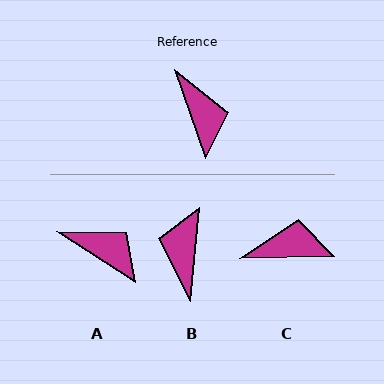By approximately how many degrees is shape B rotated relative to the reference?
Approximately 155 degrees counter-clockwise.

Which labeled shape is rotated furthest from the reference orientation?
B, about 155 degrees away.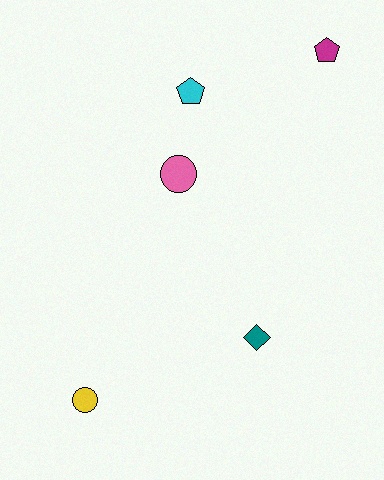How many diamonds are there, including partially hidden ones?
There is 1 diamond.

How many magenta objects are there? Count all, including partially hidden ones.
There is 1 magenta object.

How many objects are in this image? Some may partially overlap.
There are 5 objects.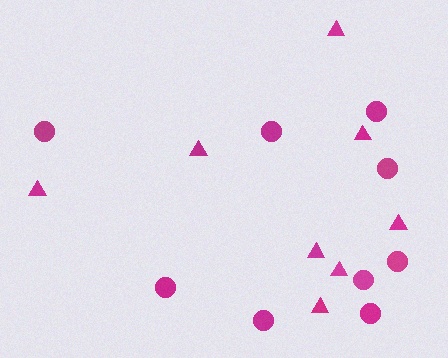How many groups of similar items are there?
There are 2 groups: one group of triangles (8) and one group of circles (9).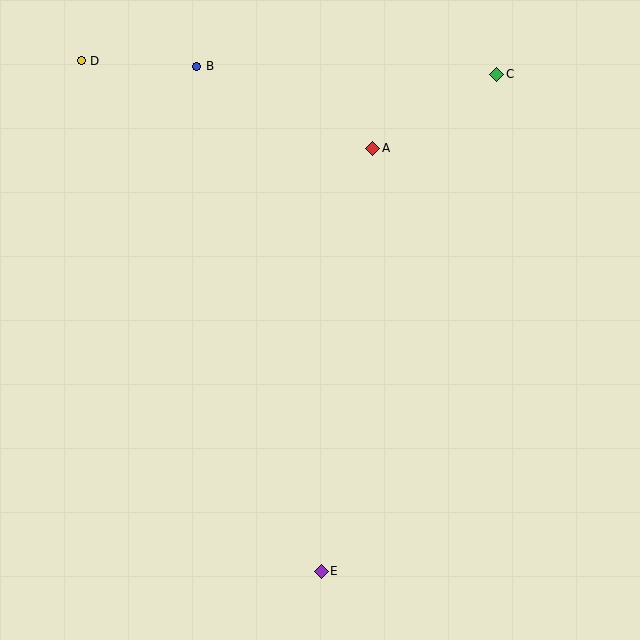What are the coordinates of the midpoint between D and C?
The midpoint between D and C is at (289, 67).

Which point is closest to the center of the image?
Point A at (373, 148) is closest to the center.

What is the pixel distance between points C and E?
The distance between C and E is 527 pixels.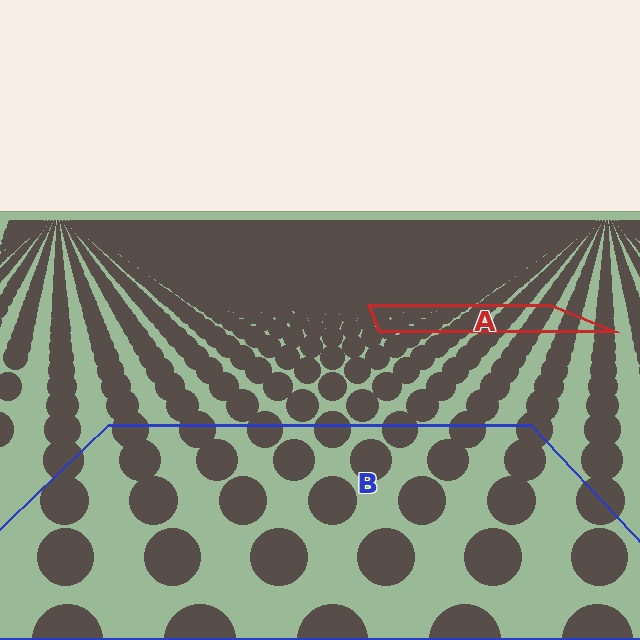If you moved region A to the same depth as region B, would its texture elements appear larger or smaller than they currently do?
They would appear larger. At a closer depth, the same texture elements are projected at a bigger on-screen size.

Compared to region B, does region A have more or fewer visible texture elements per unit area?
Region A has more texture elements per unit area — they are packed more densely because it is farther away.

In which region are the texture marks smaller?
The texture marks are smaller in region A, because it is farther away.